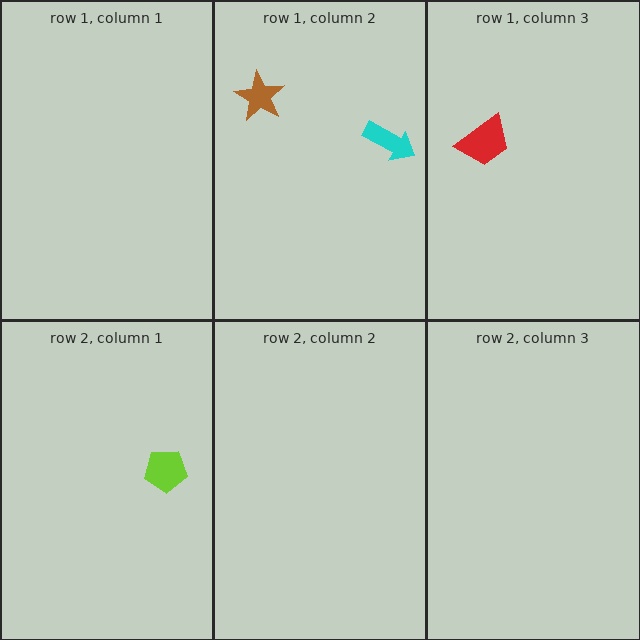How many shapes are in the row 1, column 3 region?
1.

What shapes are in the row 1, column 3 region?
The red trapezoid.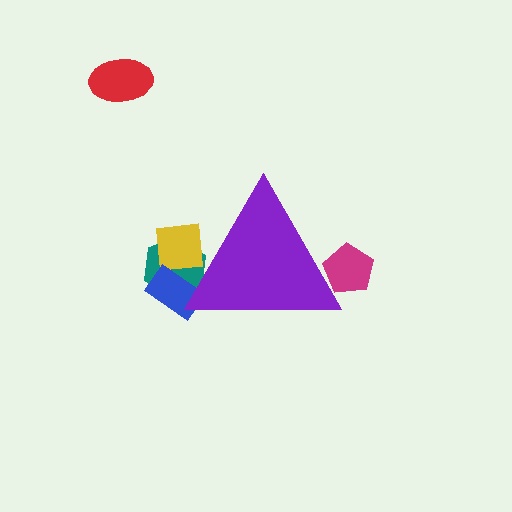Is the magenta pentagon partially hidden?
Yes, the magenta pentagon is partially hidden behind the purple triangle.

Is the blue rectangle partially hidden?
Yes, the blue rectangle is partially hidden behind the purple triangle.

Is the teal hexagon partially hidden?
Yes, the teal hexagon is partially hidden behind the purple triangle.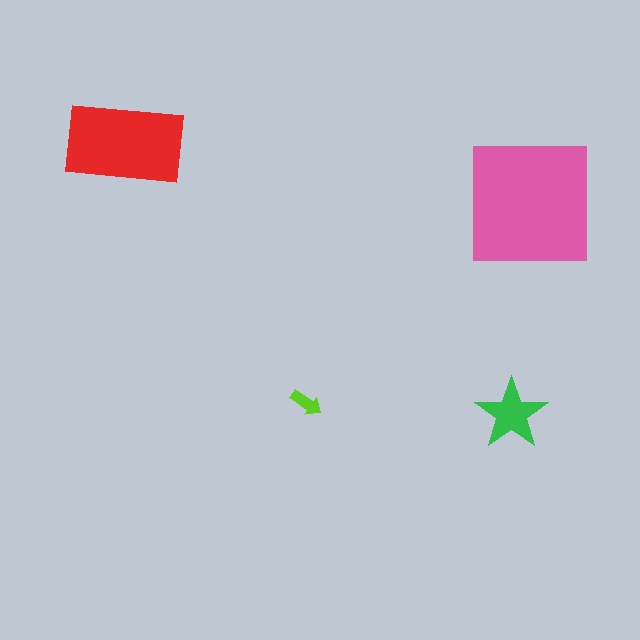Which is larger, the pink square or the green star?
The pink square.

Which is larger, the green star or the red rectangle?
The red rectangle.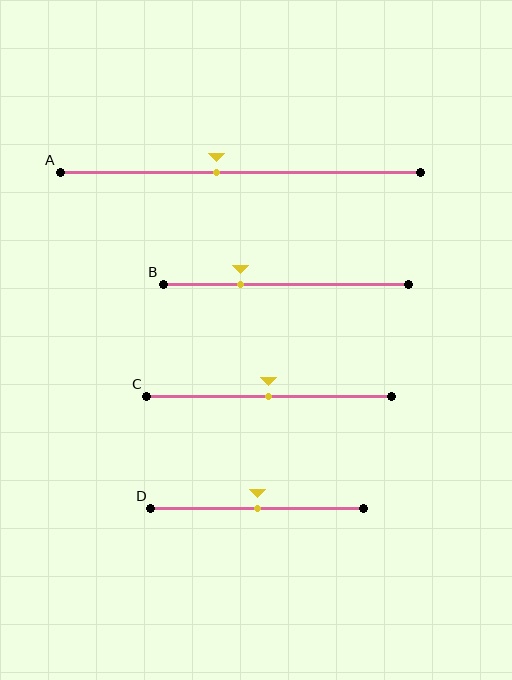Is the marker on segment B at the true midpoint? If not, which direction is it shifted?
No, the marker on segment B is shifted to the left by about 18% of the segment length.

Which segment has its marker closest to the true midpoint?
Segment C has its marker closest to the true midpoint.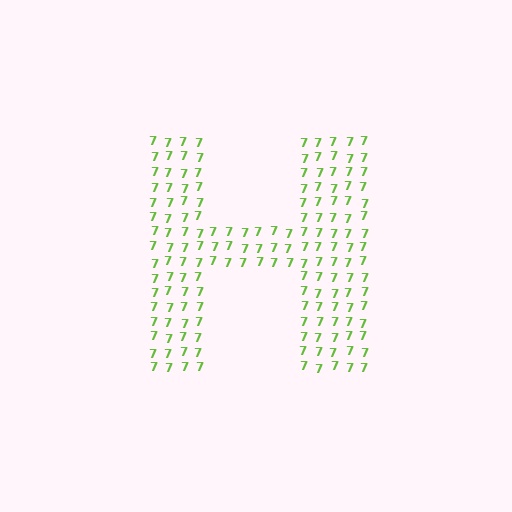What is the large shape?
The large shape is the letter H.